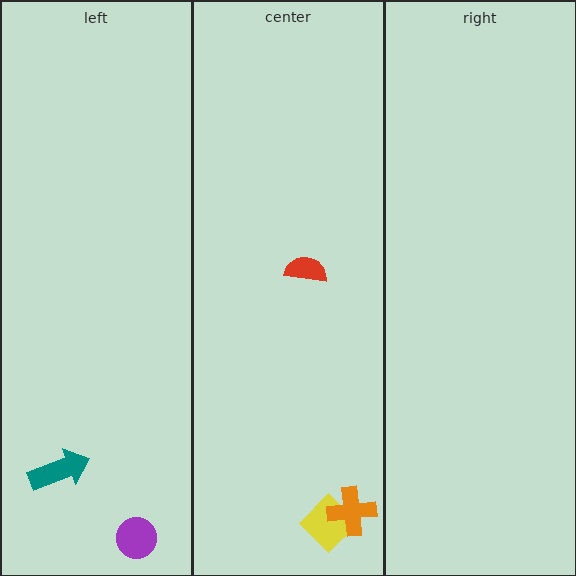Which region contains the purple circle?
The left region.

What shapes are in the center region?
The yellow diamond, the orange cross, the red semicircle.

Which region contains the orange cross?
The center region.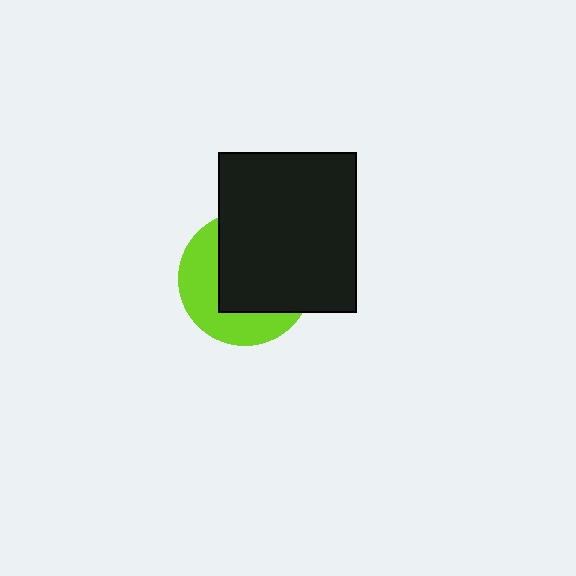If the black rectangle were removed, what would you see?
You would see the complete lime circle.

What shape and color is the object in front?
The object in front is a black rectangle.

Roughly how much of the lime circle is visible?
A small part of it is visible (roughly 40%).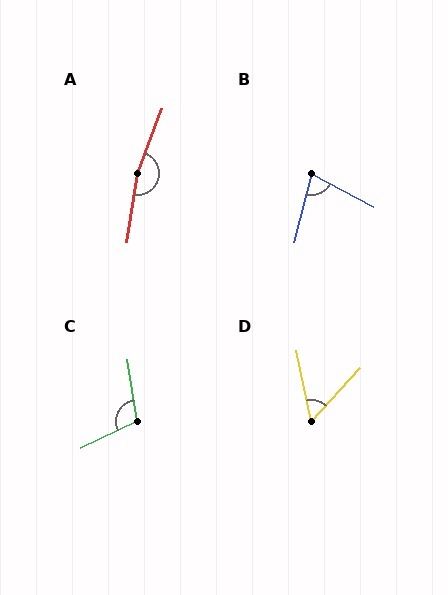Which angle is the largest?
A, at approximately 168 degrees.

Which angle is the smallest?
D, at approximately 55 degrees.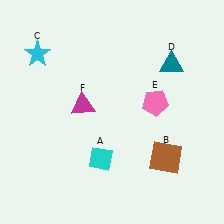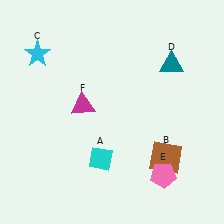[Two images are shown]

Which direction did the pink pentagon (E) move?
The pink pentagon (E) moved down.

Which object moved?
The pink pentagon (E) moved down.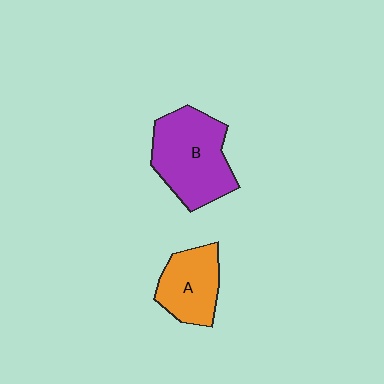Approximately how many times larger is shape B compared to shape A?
Approximately 1.5 times.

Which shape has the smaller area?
Shape A (orange).